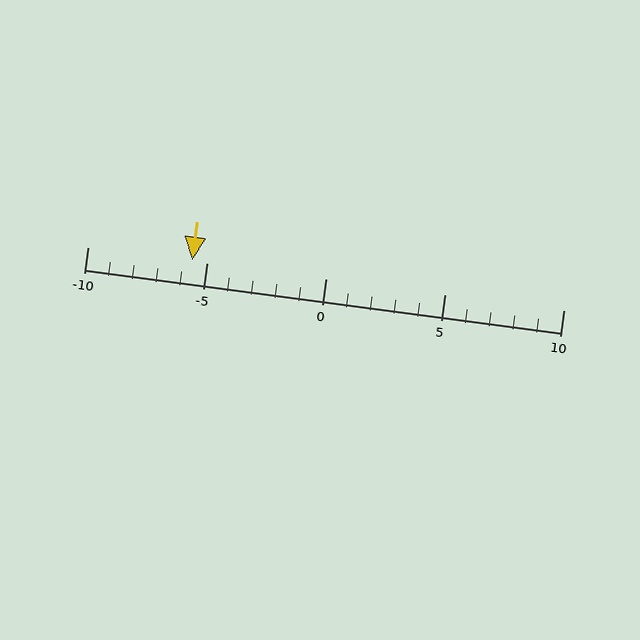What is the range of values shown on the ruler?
The ruler shows values from -10 to 10.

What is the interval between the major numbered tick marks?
The major tick marks are spaced 5 units apart.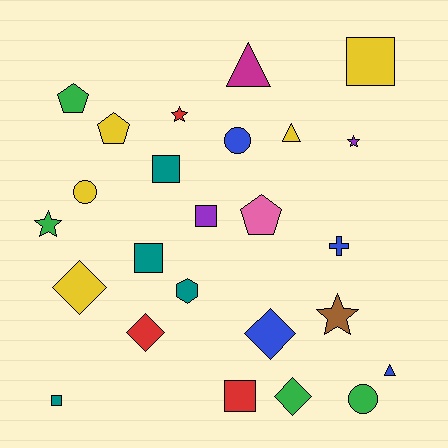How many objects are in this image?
There are 25 objects.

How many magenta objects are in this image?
There is 1 magenta object.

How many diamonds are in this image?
There are 4 diamonds.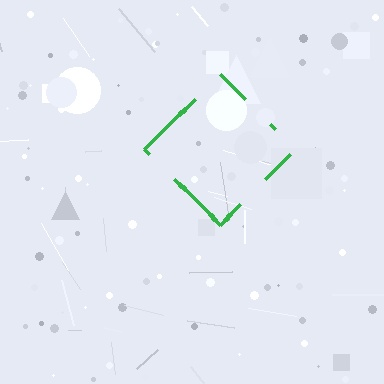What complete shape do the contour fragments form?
The contour fragments form a diamond.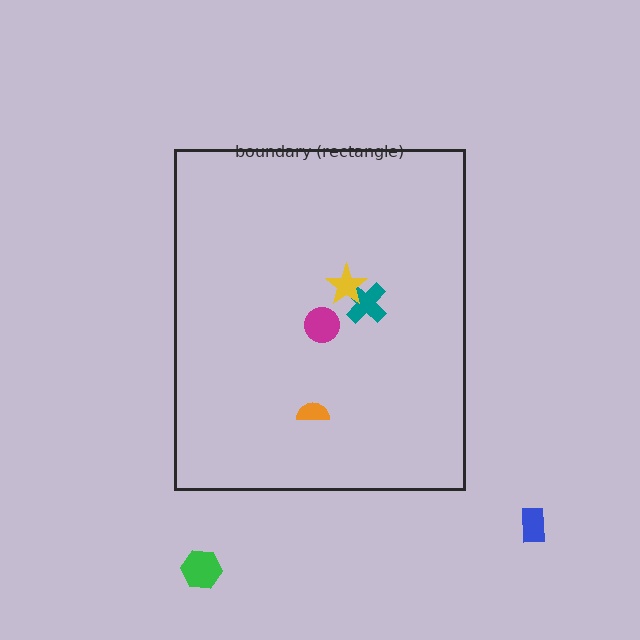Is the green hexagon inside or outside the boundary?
Outside.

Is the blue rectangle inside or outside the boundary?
Outside.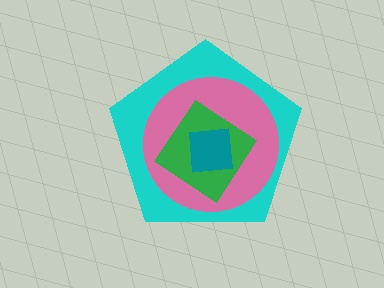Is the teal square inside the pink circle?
Yes.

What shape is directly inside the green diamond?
The teal square.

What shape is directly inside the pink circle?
The green diamond.